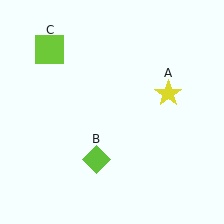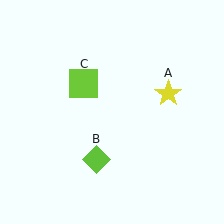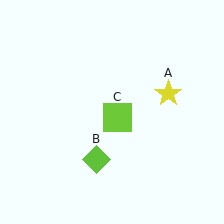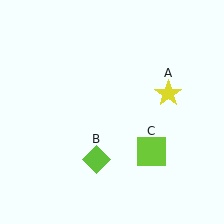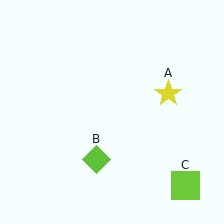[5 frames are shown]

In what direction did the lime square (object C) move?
The lime square (object C) moved down and to the right.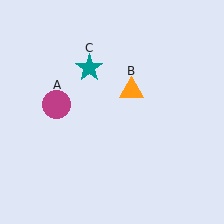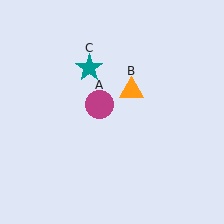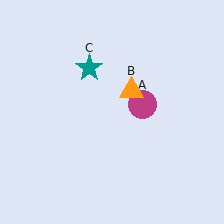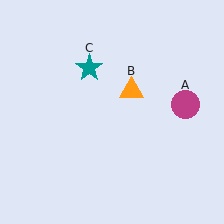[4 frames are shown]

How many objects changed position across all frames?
1 object changed position: magenta circle (object A).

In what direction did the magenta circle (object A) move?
The magenta circle (object A) moved right.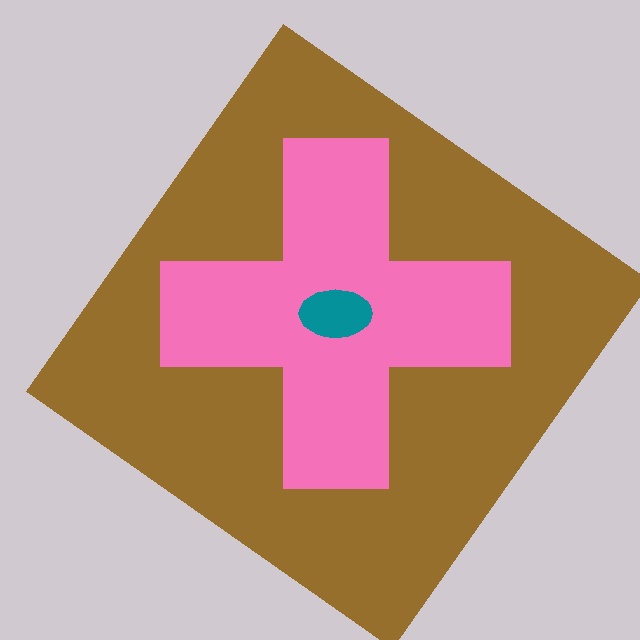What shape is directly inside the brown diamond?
The pink cross.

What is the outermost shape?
The brown diamond.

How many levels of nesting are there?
3.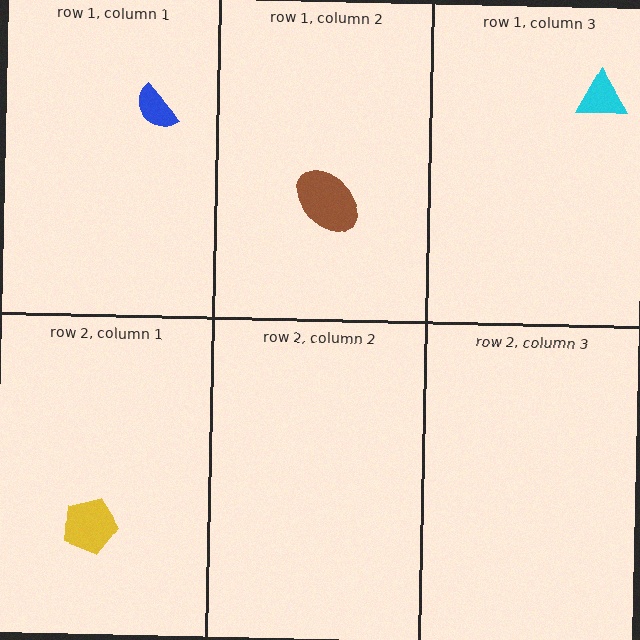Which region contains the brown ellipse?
The row 1, column 2 region.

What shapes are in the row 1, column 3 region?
The cyan triangle.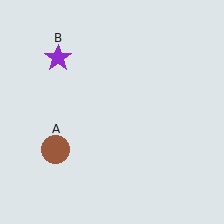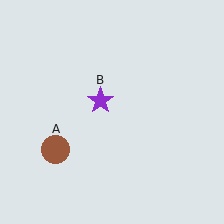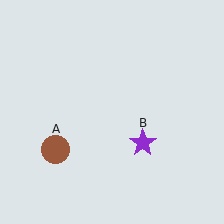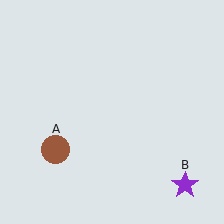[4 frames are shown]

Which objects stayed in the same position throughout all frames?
Brown circle (object A) remained stationary.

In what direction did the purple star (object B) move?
The purple star (object B) moved down and to the right.